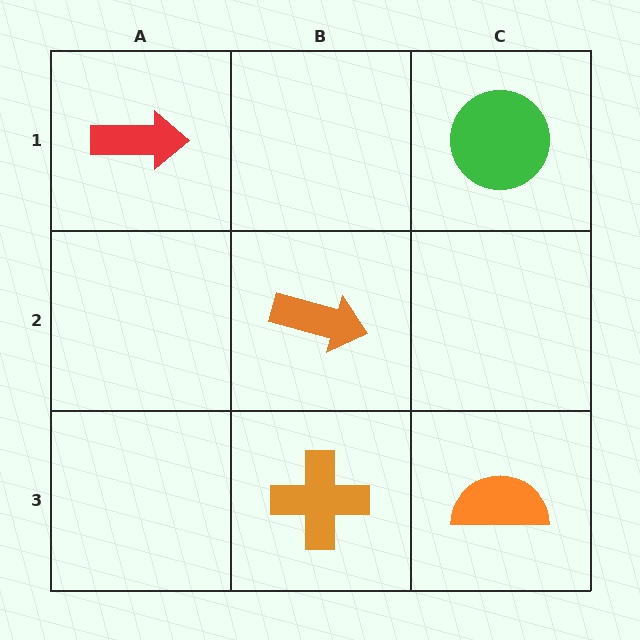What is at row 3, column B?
An orange cross.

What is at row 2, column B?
An orange arrow.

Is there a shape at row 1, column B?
No, that cell is empty.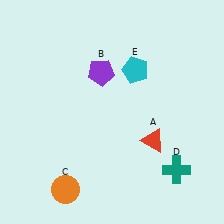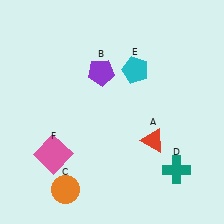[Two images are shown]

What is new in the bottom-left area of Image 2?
A pink square (F) was added in the bottom-left area of Image 2.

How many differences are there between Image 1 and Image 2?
There is 1 difference between the two images.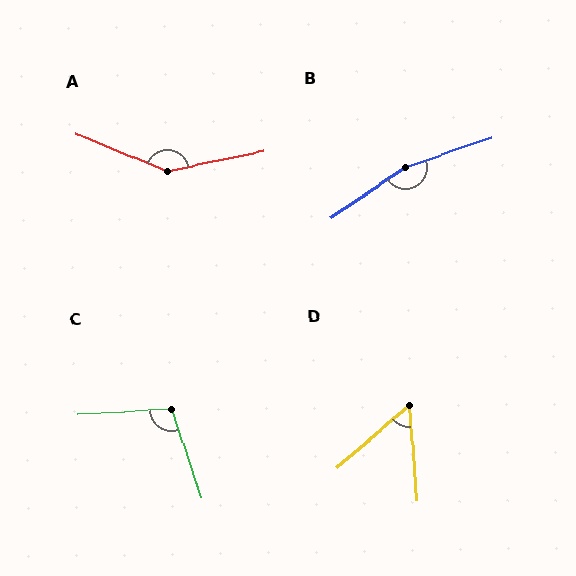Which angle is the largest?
B, at approximately 165 degrees.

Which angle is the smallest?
D, at approximately 54 degrees.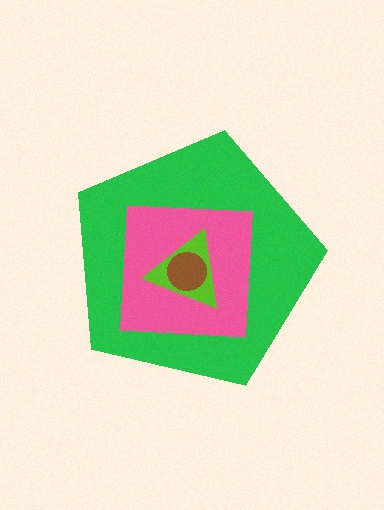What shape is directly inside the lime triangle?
The brown circle.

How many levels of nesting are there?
4.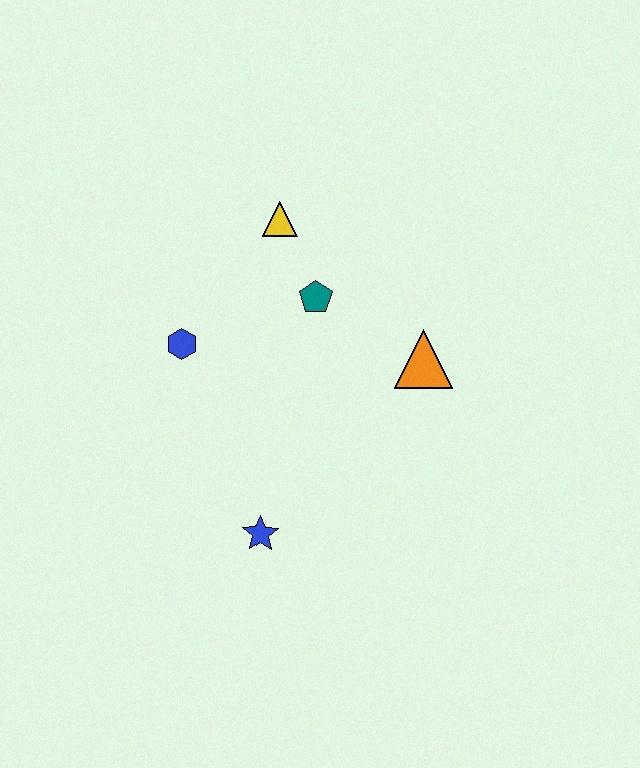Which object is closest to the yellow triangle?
The teal pentagon is closest to the yellow triangle.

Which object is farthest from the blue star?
The yellow triangle is farthest from the blue star.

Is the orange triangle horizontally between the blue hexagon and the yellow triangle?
No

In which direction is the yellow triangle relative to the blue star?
The yellow triangle is above the blue star.